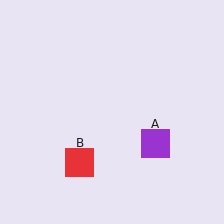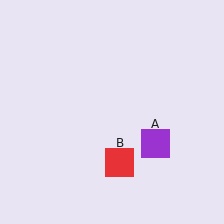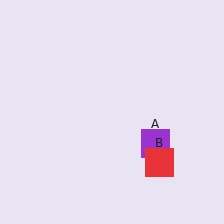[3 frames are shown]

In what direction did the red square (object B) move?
The red square (object B) moved right.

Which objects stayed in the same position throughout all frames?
Purple square (object A) remained stationary.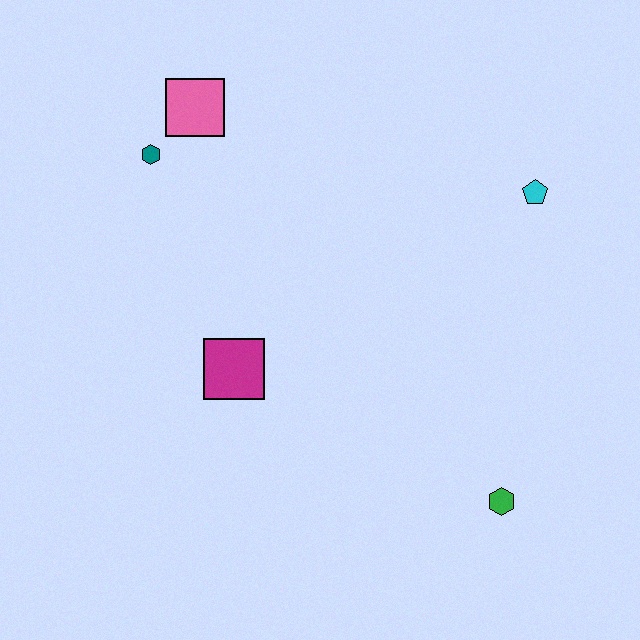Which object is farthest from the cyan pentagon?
The teal hexagon is farthest from the cyan pentagon.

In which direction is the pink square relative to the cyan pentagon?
The pink square is to the left of the cyan pentagon.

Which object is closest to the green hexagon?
The magenta square is closest to the green hexagon.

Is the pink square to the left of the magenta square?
Yes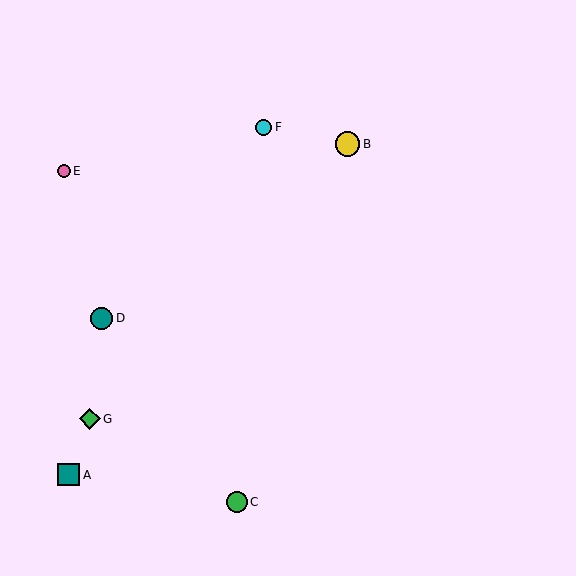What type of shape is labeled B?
Shape B is a yellow circle.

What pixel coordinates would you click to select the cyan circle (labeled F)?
Click at (264, 127) to select the cyan circle F.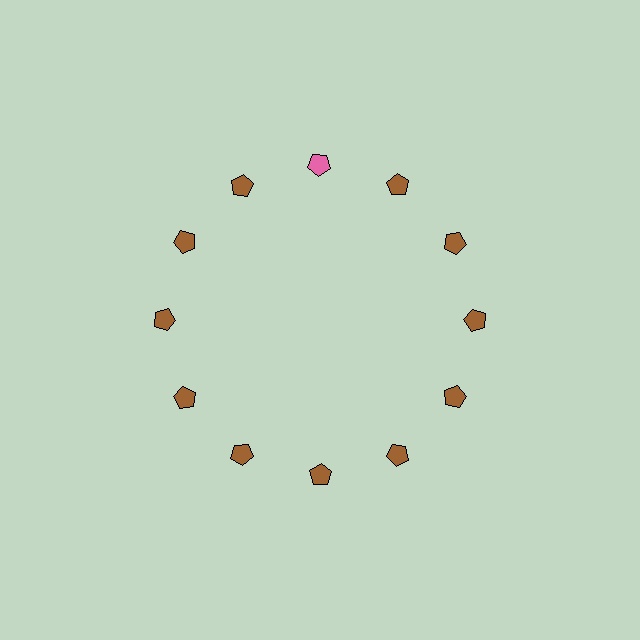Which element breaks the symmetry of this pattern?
The pink pentagon at roughly the 12 o'clock position breaks the symmetry. All other shapes are brown pentagons.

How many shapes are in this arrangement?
There are 12 shapes arranged in a ring pattern.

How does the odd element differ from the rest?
It has a different color: pink instead of brown.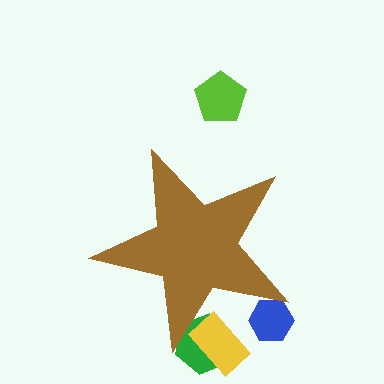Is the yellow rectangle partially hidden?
Yes, the yellow rectangle is partially hidden behind the brown star.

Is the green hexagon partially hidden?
Yes, the green hexagon is partially hidden behind the brown star.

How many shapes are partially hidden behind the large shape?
3 shapes are partially hidden.